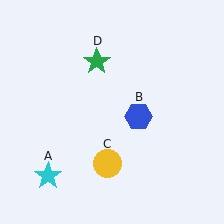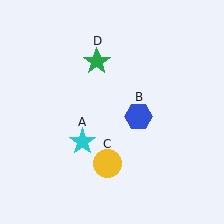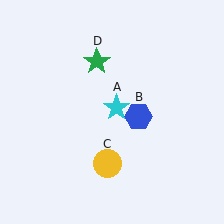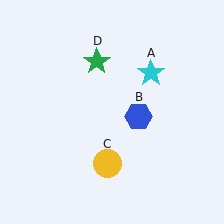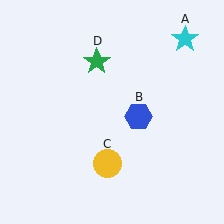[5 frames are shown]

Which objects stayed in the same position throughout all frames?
Blue hexagon (object B) and yellow circle (object C) and green star (object D) remained stationary.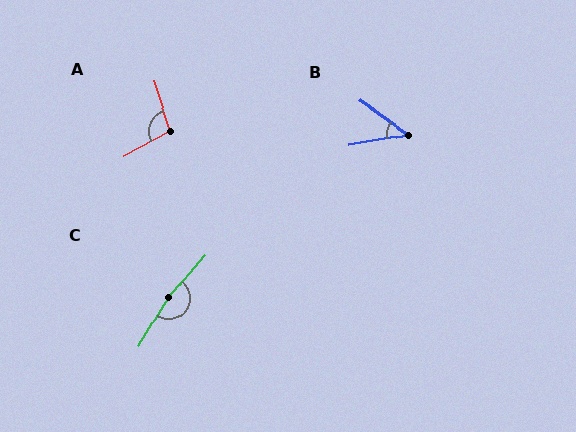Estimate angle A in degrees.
Approximately 101 degrees.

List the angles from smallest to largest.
B (45°), A (101°), C (170°).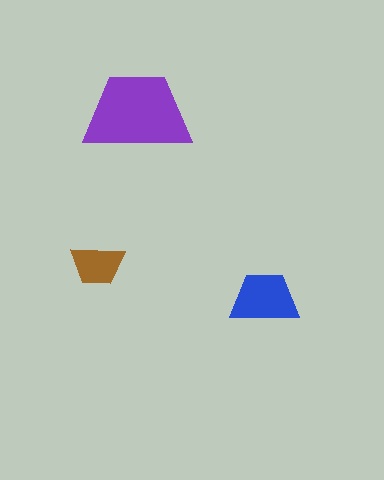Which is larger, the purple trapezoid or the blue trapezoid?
The purple one.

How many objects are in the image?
There are 3 objects in the image.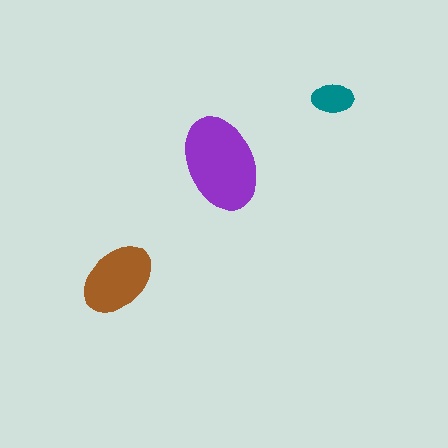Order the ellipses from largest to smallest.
the purple one, the brown one, the teal one.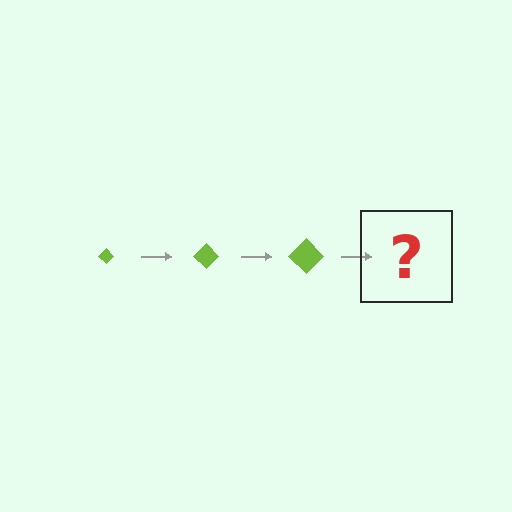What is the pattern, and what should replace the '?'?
The pattern is that the diamond gets progressively larger each step. The '?' should be a lime diamond, larger than the previous one.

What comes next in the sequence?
The next element should be a lime diamond, larger than the previous one.